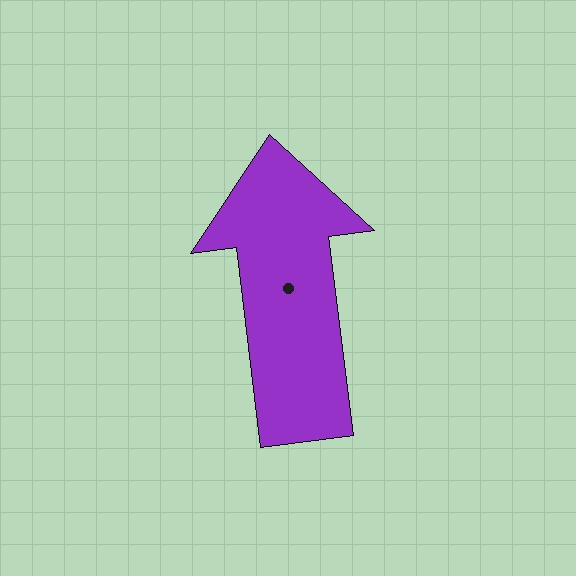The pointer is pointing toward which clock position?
Roughly 12 o'clock.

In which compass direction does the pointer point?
North.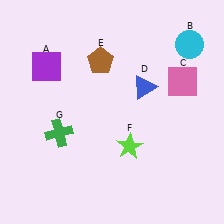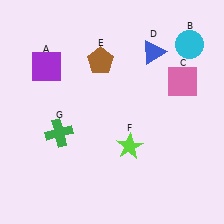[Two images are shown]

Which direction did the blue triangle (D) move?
The blue triangle (D) moved up.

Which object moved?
The blue triangle (D) moved up.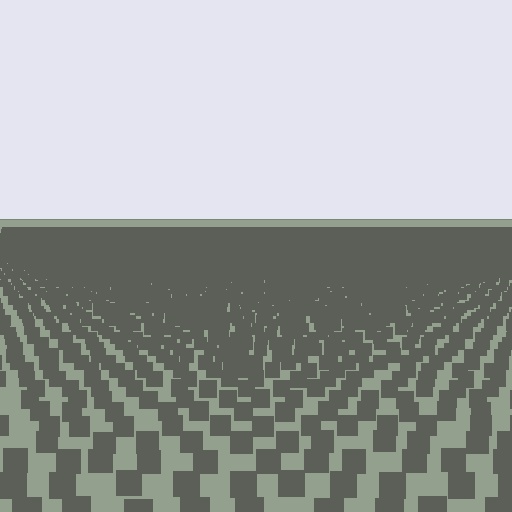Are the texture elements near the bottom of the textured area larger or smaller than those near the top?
Larger. Near the bottom, elements are closer to the viewer and appear at a bigger on-screen size.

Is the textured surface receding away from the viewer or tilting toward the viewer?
The surface is receding away from the viewer. Texture elements get smaller and denser toward the top.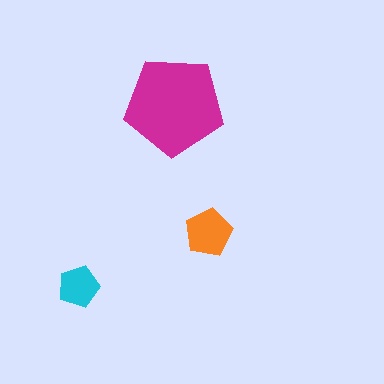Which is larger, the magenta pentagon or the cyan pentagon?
The magenta one.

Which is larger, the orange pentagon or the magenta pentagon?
The magenta one.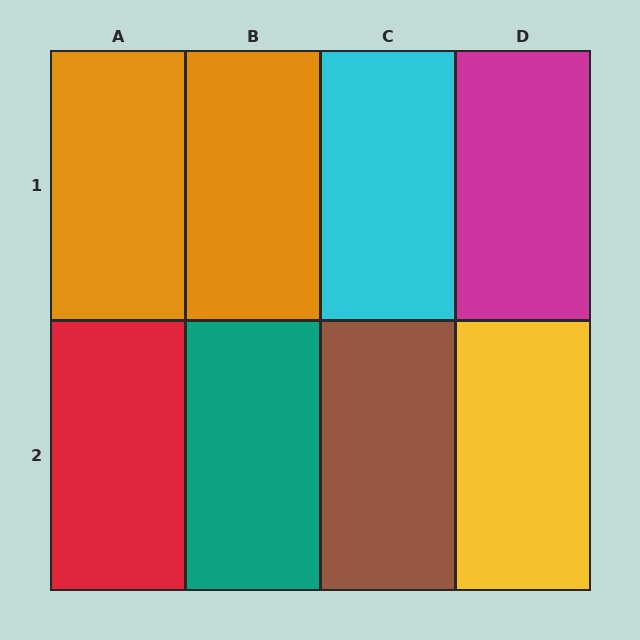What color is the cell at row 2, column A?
Red.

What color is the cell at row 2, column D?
Yellow.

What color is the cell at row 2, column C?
Brown.